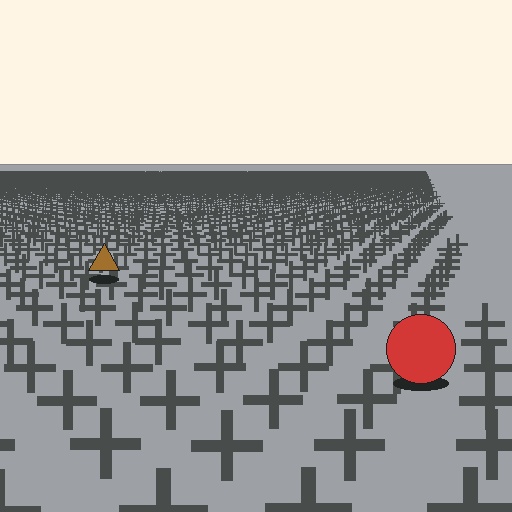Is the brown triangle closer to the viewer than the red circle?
No. The red circle is closer — you can tell from the texture gradient: the ground texture is coarser near it.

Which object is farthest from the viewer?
The brown triangle is farthest from the viewer. It appears smaller and the ground texture around it is denser.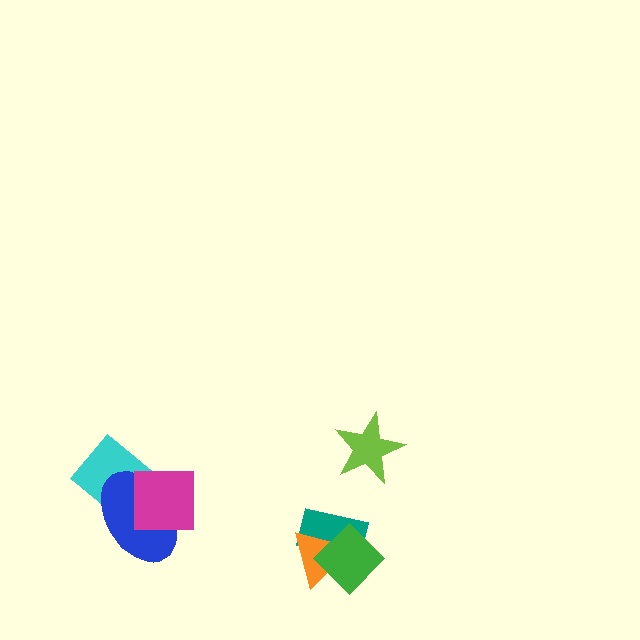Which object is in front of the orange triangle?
The green diamond is in front of the orange triangle.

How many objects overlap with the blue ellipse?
2 objects overlap with the blue ellipse.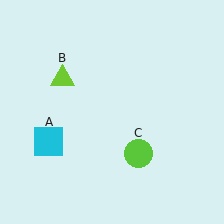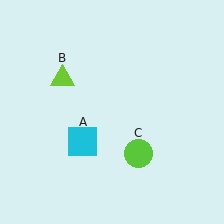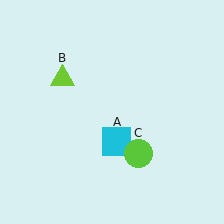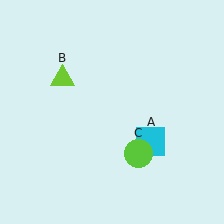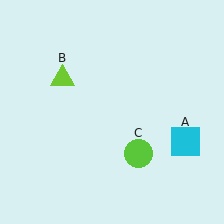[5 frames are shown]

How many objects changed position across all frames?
1 object changed position: cyan square (object A).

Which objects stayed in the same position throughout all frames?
Lime triangle (object B) and lime circle (object C) remained stationary.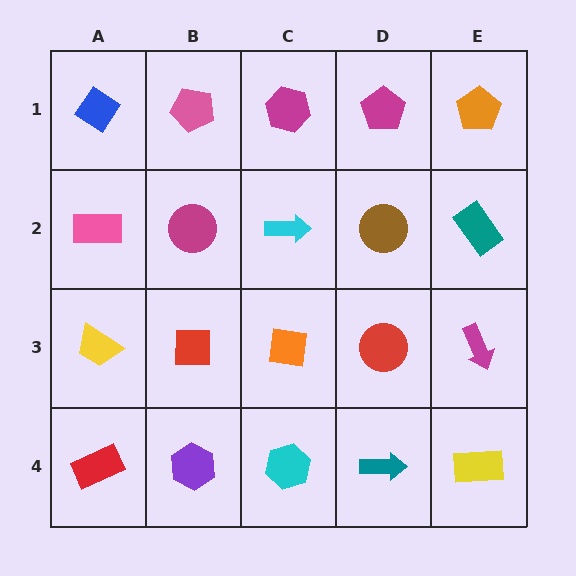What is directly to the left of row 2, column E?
A brown circle.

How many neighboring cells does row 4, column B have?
3.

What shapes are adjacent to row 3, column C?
A cyan arrow (row 2, column C), a cyan hexagon (row 4, column C), a red square (row 3, column B), a red circle (row 3, column D).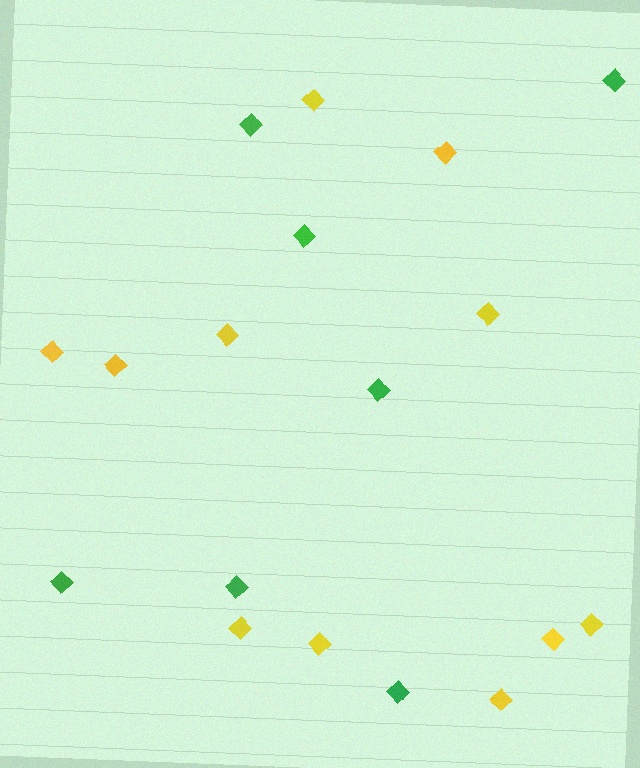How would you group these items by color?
There are 2 groups: one group of green diamonds (7) and one group of yellow diamonds (11).